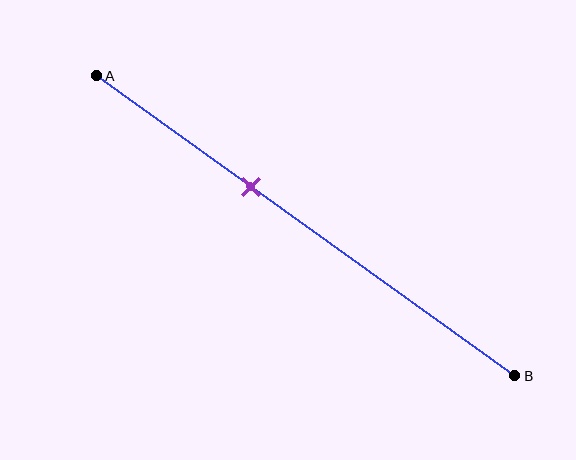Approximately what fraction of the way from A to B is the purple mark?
The purple mark is approximately 35% of the way from A to B.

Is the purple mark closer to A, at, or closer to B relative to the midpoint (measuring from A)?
The purple mark is closer to point A than the midpoint of segment AB.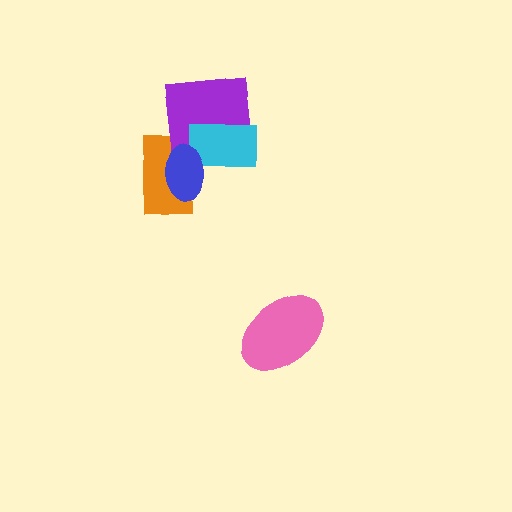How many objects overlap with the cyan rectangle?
3 objects overlap with the cyan rectangle.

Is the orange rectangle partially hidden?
Yes, it is partially covered by another shape.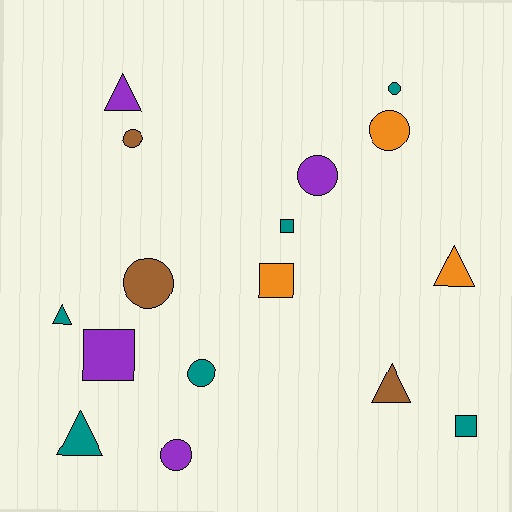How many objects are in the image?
There are 16 objects.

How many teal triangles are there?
There are 2 teal triangles.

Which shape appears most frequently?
Circle, with 7 objects.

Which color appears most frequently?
Teal, with 6 objects.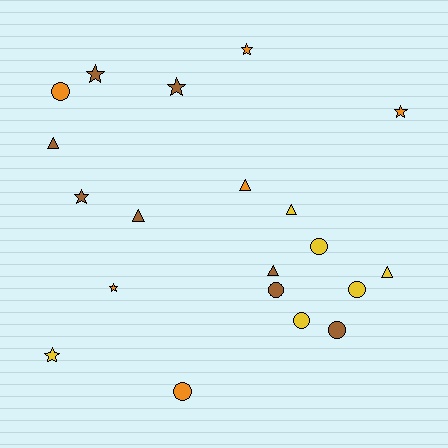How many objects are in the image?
There are 20 objects.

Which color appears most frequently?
Brown, with 8 objects.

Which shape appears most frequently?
Star, with 7 objects.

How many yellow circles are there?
There are 3 yellow circles.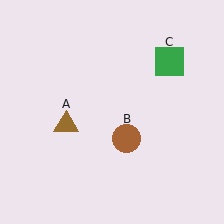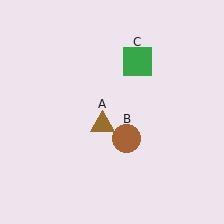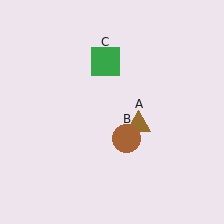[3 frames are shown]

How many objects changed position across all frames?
2 objects changed position: brown triangle (object A), green square (object C).